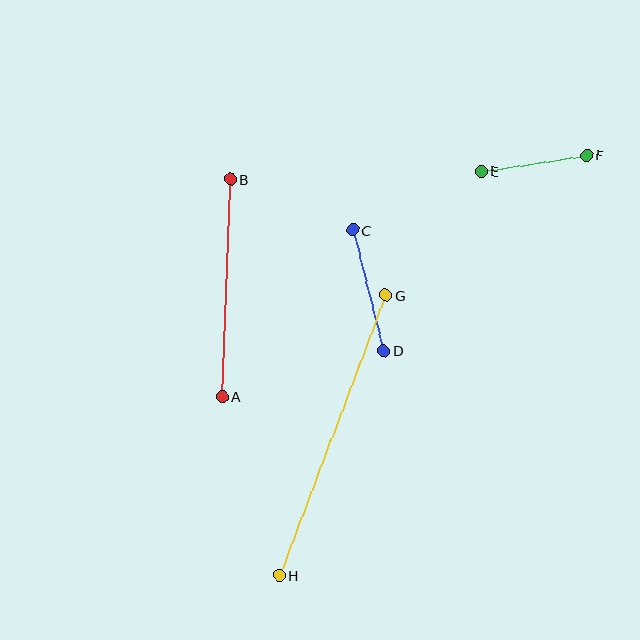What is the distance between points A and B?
The distance is approximately 217 pixels.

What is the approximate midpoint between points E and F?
The midpoint is at approximately (534, 163) pixels.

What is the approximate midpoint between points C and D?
The midpoint is at approximately (368, 290) pixels.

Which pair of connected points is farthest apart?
Points G and H are farthest apart.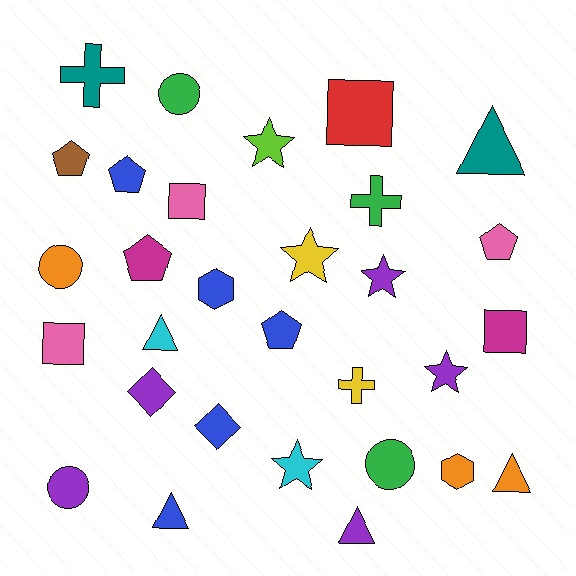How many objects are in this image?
There are 30 objects.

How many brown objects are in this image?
There is 1 brown object.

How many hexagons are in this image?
There are 2 hexagons.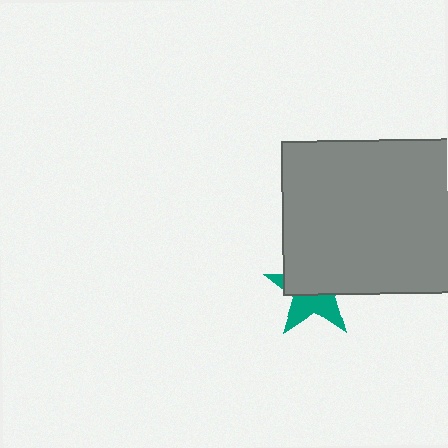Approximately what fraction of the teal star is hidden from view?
Roughly 58% of the teal star is hidden behind the gray rectangle.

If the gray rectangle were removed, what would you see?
You would see the complete teal star.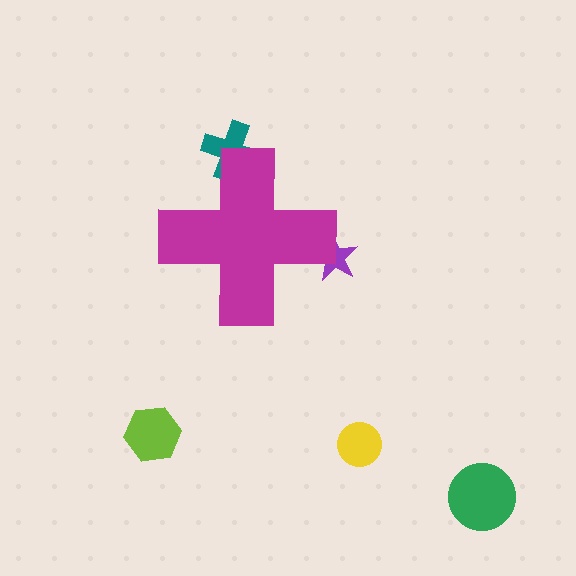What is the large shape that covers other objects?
A magenta cross.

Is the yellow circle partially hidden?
No, the yellow circle is fully visible.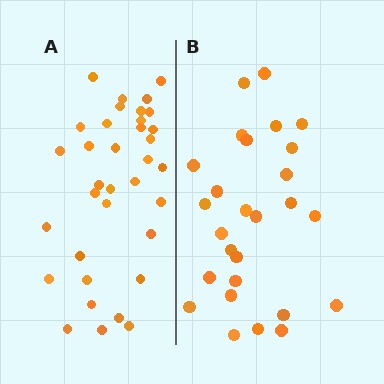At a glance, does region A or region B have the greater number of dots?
Region A (the left region) has more dots.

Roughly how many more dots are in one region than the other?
Region A has roughly 8 or so more dots than region B.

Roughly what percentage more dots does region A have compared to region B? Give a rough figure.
About 30% more.